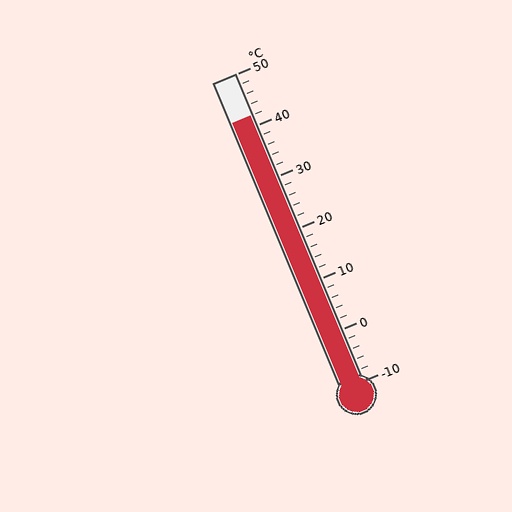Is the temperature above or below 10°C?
The temperature is above 10°C.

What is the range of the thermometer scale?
The thermometer scale ranges from -10°C to 50°C.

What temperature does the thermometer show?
The thermometer shows approximately 42°C.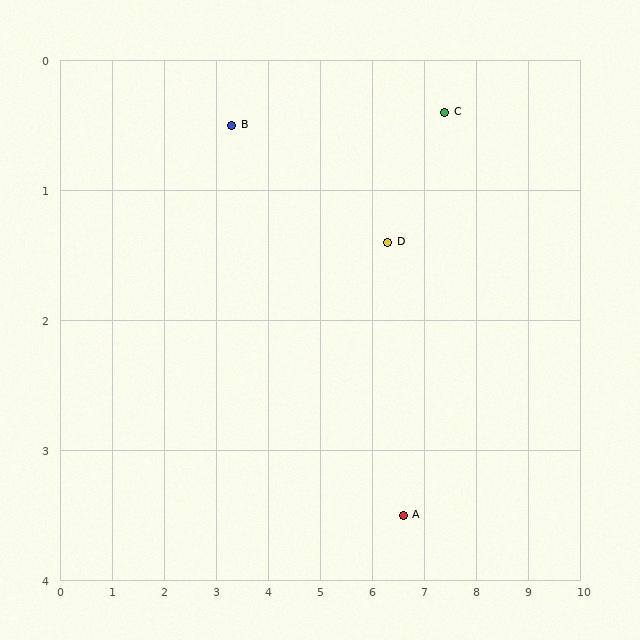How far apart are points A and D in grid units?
Points A and D are about 2.1 grid units apart.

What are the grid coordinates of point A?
Point A is at approximately (6.6, 3.5).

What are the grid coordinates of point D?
Point D is at approximately (6.3, 1.4).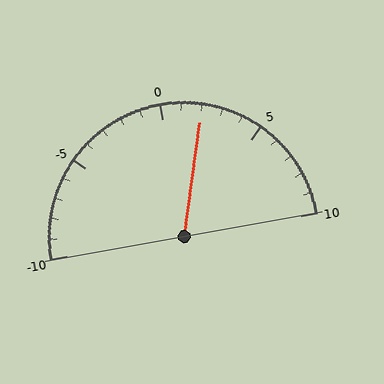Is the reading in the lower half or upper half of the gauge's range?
The reading is in the upper half of the range (-10 to 10).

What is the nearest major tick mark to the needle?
The nearest major tick mark is 0.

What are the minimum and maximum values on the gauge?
The gauge ranges from -10 to 10.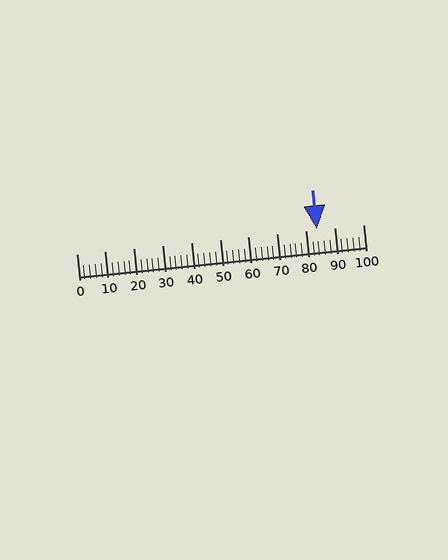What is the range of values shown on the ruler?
The ruler shows values from 0 to 100.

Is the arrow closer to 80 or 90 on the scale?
The arrow is closer to 80.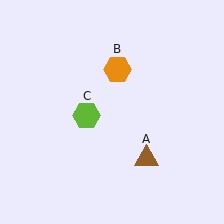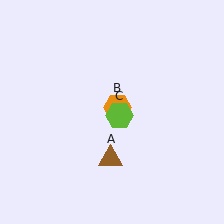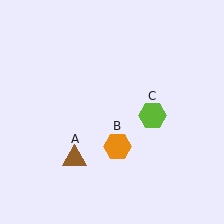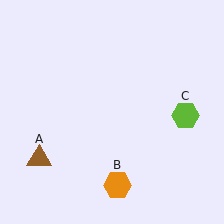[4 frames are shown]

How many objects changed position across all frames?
3 objects changed position: brown triangle (object A), orange hexagon (object B), lime hexagon (object C).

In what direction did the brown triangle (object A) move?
The brown triangle (object A) moved left.